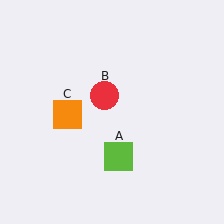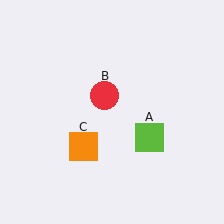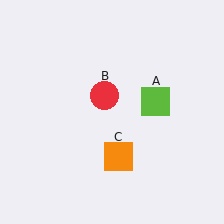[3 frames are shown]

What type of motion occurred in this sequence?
The lime square (object A), orange square (object C) rotated counterclockwise around the center of the scene.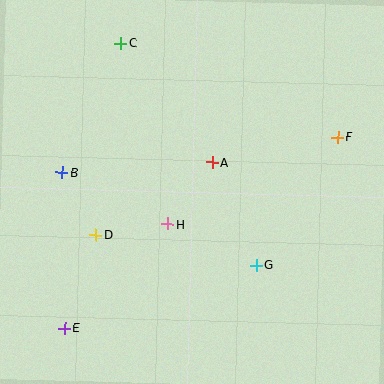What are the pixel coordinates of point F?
Point F is at (338, 137).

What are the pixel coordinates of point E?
Point E is at (64, 328).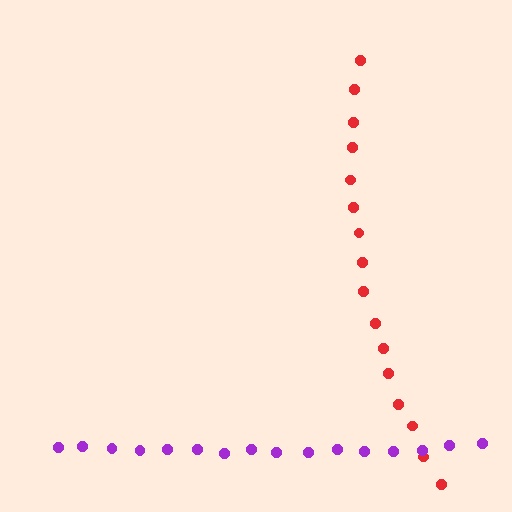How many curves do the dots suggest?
There are 2 distinct paths.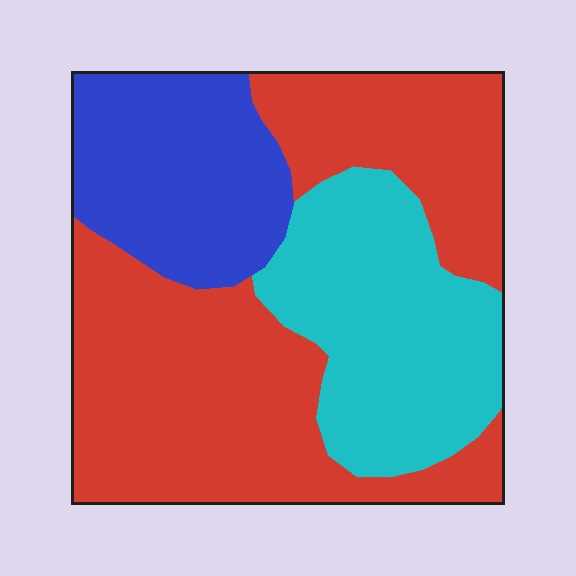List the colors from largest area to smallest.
From largest to smallest: red, cyan, blue.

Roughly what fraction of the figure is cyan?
Cyan covers about 25% of the figure.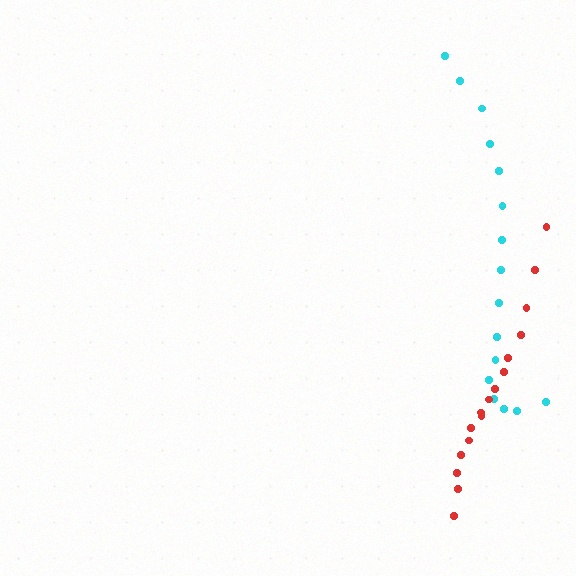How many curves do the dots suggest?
There are 2 distinct paths.